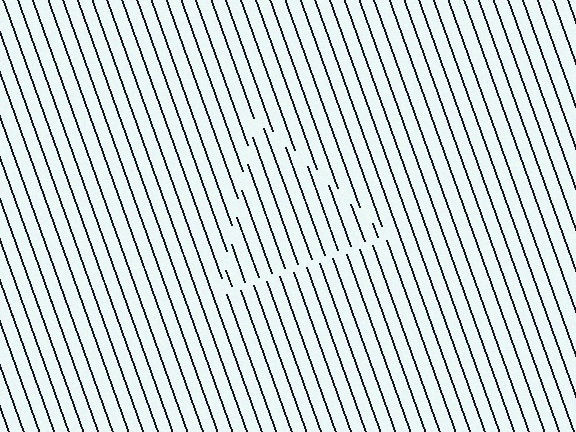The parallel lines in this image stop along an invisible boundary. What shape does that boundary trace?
An illusory triangle. The interior of the shape contains the same grating, shifted by half a period — the contour is defined by the phase discontinuity where line-ends from the inner and outer gratings abut.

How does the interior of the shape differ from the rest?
The interior of the shape contains the same grating, shifted by half a period — the contour is defined by the phase discontinuity where line-ends from the inner and outer gratings abut.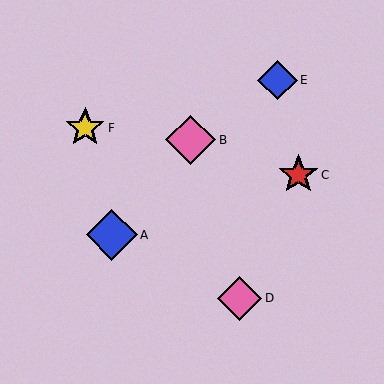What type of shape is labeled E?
Shape E is a blue diamond.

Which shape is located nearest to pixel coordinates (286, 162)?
The red star (labeled C) at (298, 175) is nearest to that location.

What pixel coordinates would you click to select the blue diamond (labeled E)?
Click at (278, 80) to select the blue diamond E.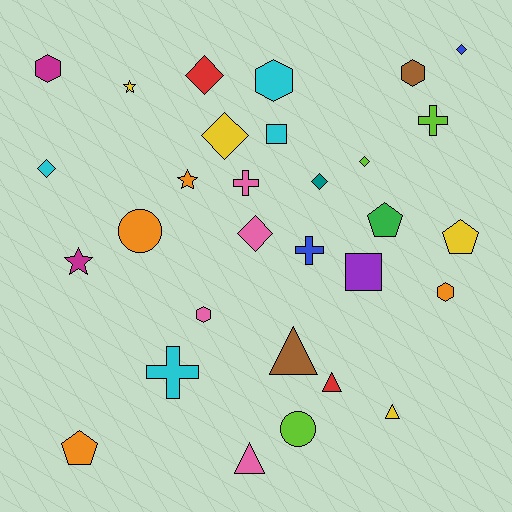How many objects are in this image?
There are 30 objects.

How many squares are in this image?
There are 2 squares.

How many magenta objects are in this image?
There are 2 magenta objects.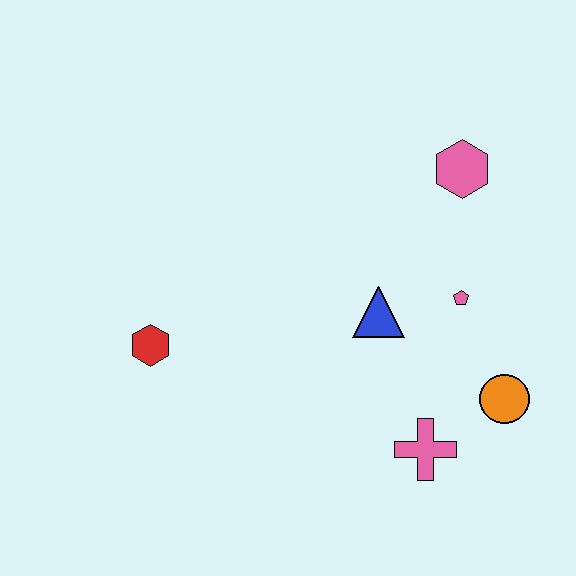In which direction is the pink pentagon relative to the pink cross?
The pink pentagon is above the pink cross.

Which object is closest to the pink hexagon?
The pink pentagon is closest to the pink hexagon.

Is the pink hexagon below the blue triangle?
No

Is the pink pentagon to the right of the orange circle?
No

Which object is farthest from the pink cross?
The red hexagon is farthest from the pink cross.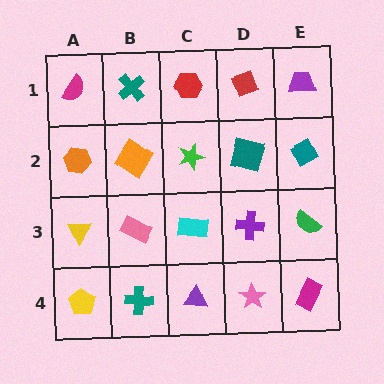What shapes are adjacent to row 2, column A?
A magenta semicircle (row 1, column A), a yellow triangle (row 3, column A), an orange diamond (row 2, column B).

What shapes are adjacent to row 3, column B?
An orange diamond (row 2, column B), a teal cross (row 4, column B), a yellow triangle (row 3, column A), a cyan rectangle (row 3, column C).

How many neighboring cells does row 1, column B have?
3.